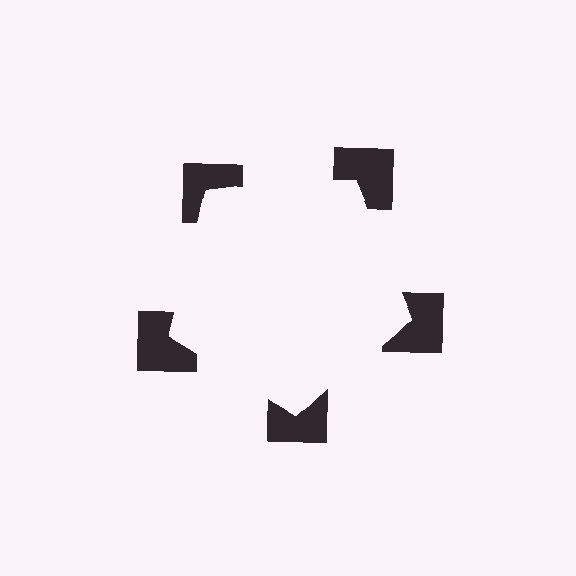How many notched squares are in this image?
There are 5 — one at each vertex of the illusory pentagon.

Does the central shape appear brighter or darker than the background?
It typically appears slightly brighter than the background, even though no actual brightness change is drawn.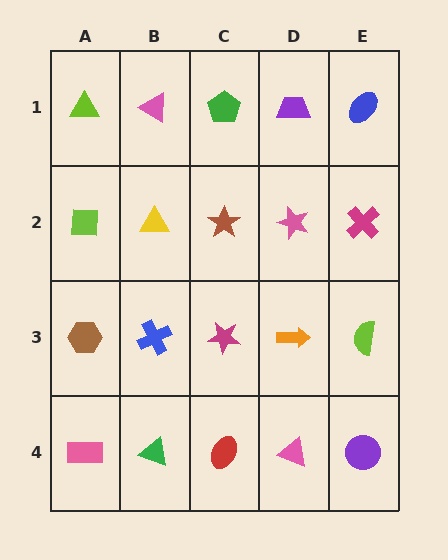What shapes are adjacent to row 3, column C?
A brown star (row 2, column C), a red ellipse (row 4, column C), a blue cross (row 3, column B), an orange arrow (row 3, column D).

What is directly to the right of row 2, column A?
A yellow triangle.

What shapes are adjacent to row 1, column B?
A yellow triangle (row 2, column B), a lime triangle (row 1, column A), a green pentagon (row 1, column C).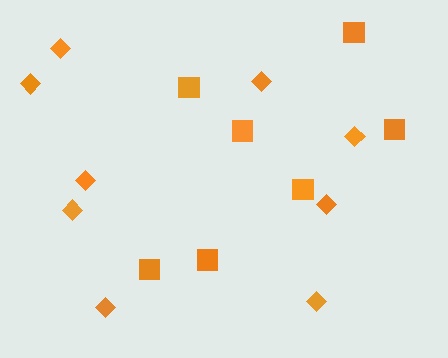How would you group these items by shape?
There are 2 groups: one group of diamonds (9) and one group of squares (7).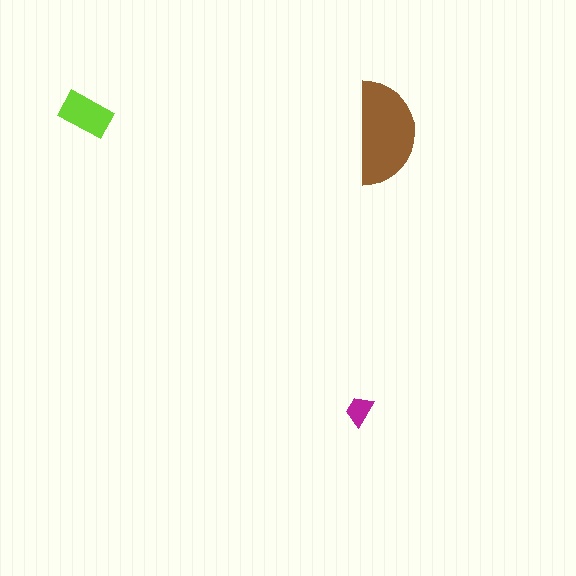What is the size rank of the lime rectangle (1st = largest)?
2nd.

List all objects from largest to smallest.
The brown semicircle, the lime rectangle, the magenta trapezoid.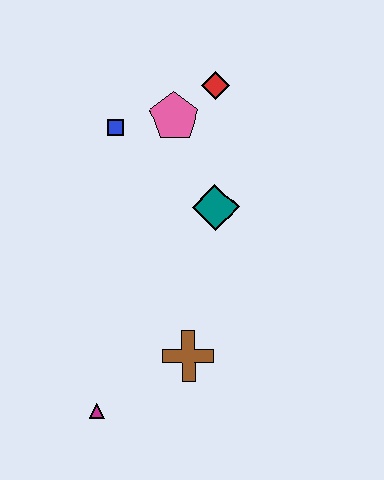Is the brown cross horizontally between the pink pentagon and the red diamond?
Yes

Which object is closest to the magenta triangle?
The brown cross is closest to the magenta triangle.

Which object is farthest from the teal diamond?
The magenta triangle is farthest from the teal diamond.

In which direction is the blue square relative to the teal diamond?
The blue square is to the left of the teal diamond.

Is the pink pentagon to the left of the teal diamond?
Yes